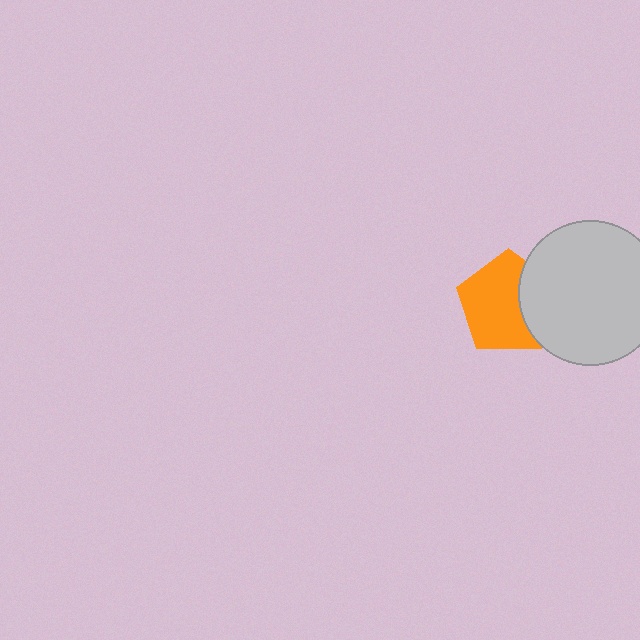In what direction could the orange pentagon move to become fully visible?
The orange pentagon could move left. That would shift it out from behind the light gray circle entirely.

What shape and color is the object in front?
The object in front is a light gray circle.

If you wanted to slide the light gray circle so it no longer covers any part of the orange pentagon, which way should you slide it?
Slide it right — that is the most direct way to separate the two shapes.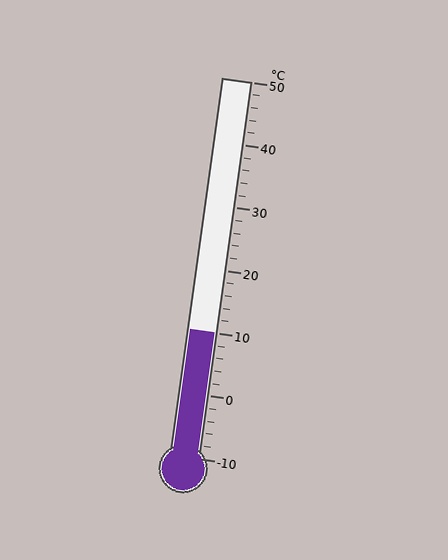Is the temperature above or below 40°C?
The temperature is below 40°C.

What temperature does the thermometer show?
The thermometer shows approximately 10°C.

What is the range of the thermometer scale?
The thermometer scale ranges from -10°C to 50°C.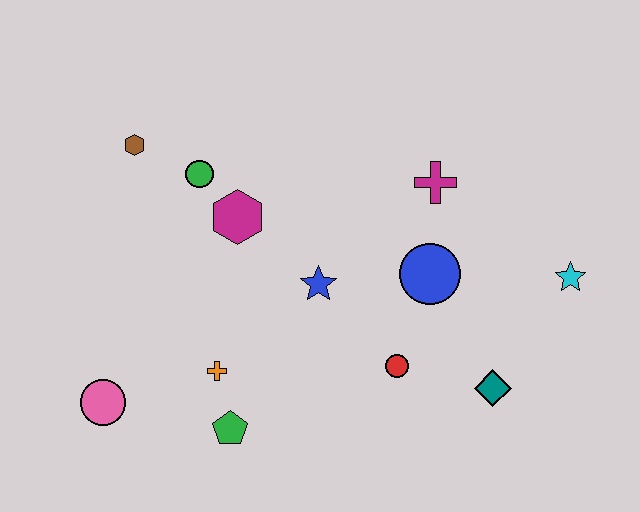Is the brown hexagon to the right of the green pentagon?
No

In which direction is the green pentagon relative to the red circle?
The green pentagon is to the left of the red circle.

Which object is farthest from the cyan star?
The pink circle is farthest from the cyan star.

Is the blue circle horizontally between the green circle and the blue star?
No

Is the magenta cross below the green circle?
Yes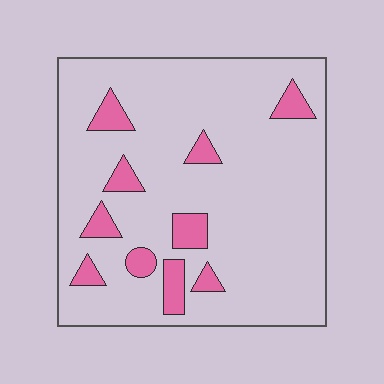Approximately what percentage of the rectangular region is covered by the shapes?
Approximately 10%.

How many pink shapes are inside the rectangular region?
10.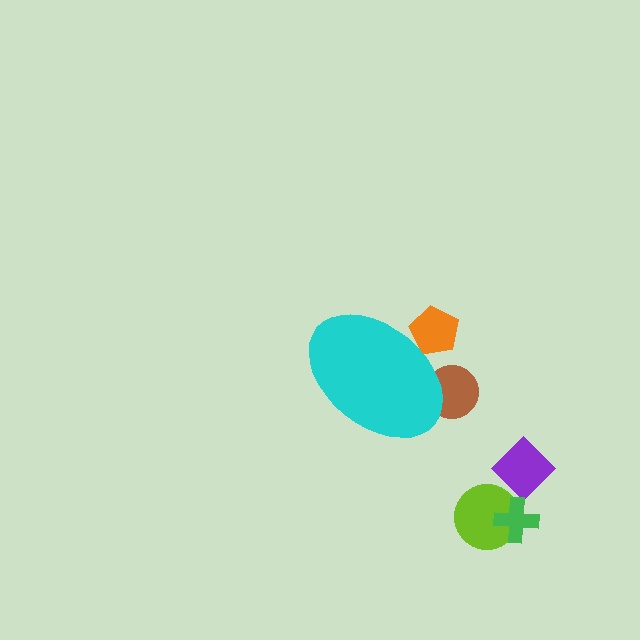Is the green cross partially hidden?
No, the green cross is fully visible.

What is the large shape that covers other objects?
A cyan ellipse.